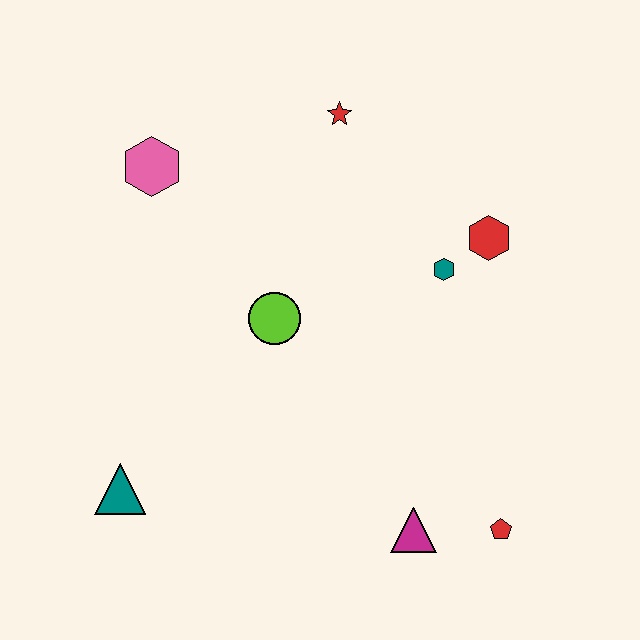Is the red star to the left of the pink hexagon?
No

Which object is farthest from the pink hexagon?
The red pentagon is farthest from the pink hexagon.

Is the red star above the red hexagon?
Yes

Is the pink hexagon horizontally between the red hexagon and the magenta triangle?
No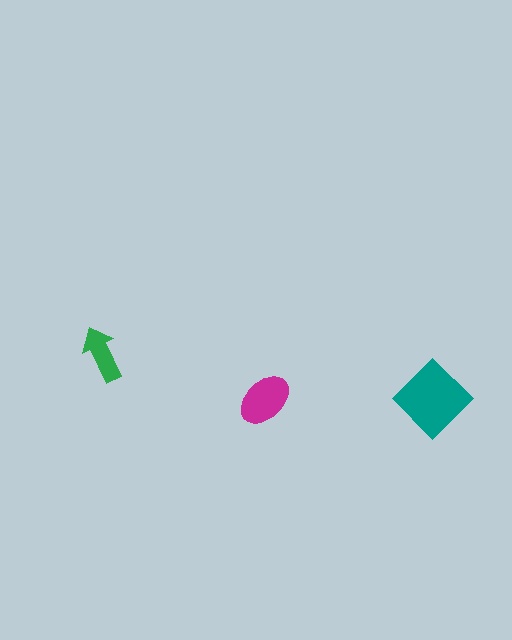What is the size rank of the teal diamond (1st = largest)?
1st.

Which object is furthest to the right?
The teal diamond is rightmost.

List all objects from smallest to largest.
The green arrow, the magenta ellipse, the teal diamond.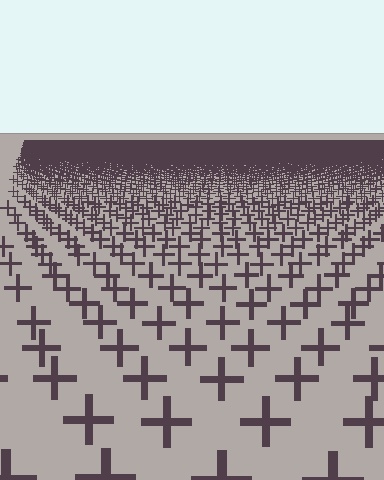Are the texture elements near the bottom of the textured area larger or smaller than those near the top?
Larger. Near the bottom, elements are closer to the viewer and appear at a bigger on-screen size.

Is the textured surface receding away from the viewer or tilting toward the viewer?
The surface is receding away from the viewer. Texture elements get smaller and denser toward the top.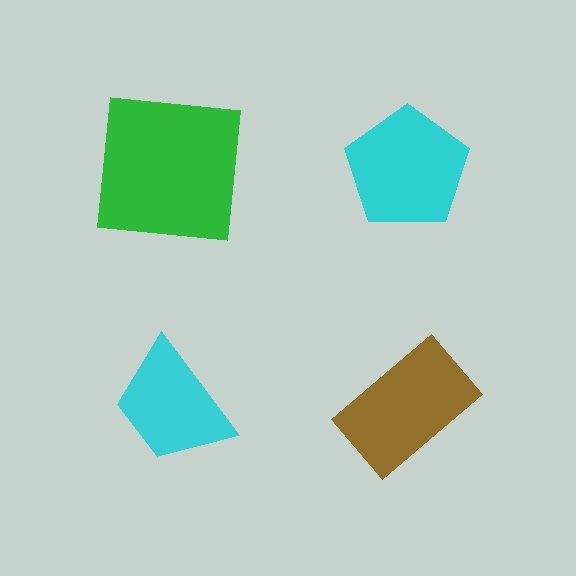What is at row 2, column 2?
A brown rectangle.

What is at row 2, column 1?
A cyan trapezoid.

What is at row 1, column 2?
A cyan pentagon.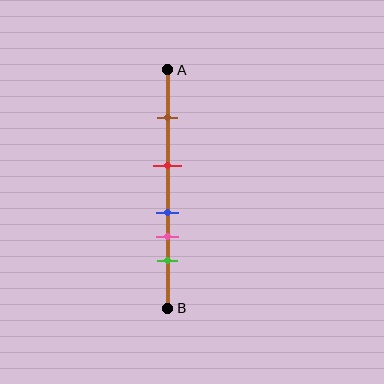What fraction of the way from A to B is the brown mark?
The brown mark is approximately 20% (0.2) of the way from A to B.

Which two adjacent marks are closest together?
The blue and pink marks are the closest adjacent pair.